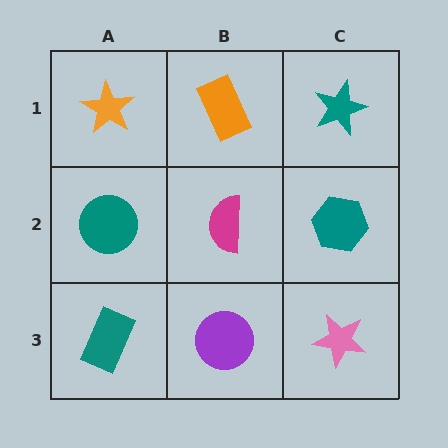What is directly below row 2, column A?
A teal rectangle.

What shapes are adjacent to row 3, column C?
A teal hexagon (row 2, column C), a purple circle (row 3, column B).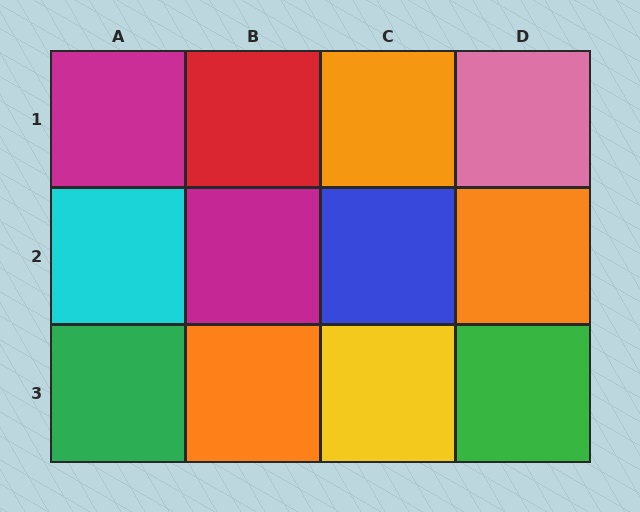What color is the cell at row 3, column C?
Yellow.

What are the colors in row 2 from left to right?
Cyan, magenta, blue, orange.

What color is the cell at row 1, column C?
Orange.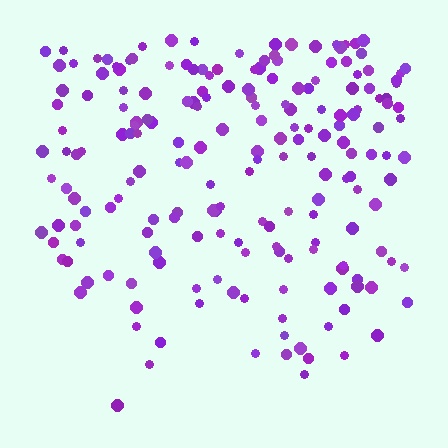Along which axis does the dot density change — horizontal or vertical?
Vertical.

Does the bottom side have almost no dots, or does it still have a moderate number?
Still a moderate number, just noticeably fewer than the top.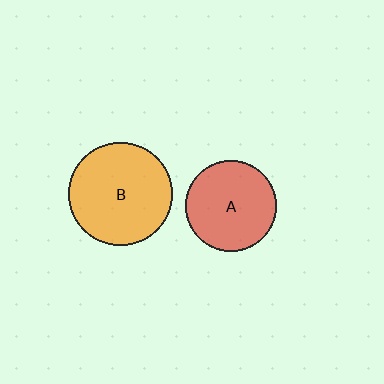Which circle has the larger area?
Circle B (orange).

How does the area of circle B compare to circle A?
Approximately 1.3 times.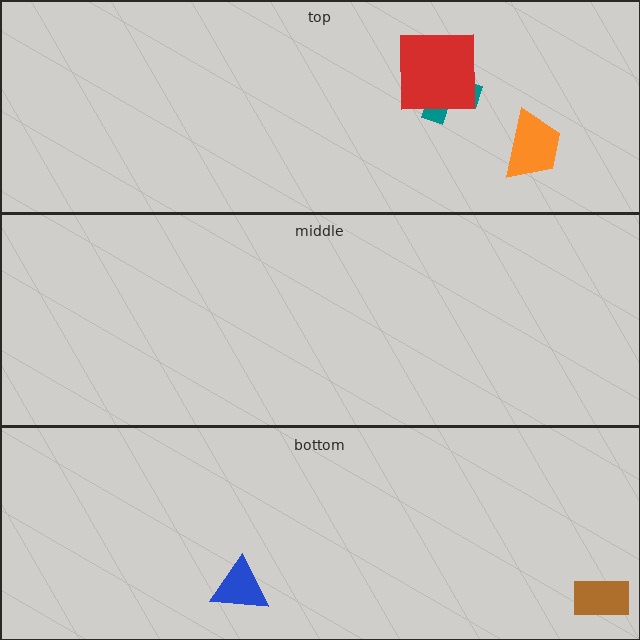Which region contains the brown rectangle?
The bottom region.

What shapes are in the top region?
The orange trapezoid, the teal cross, the red square.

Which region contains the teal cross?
The top region.